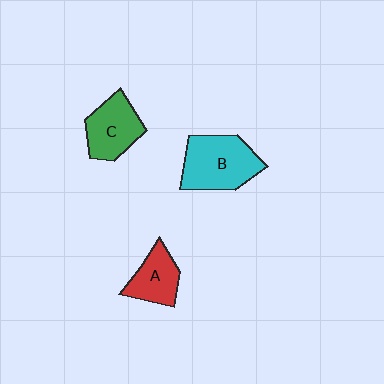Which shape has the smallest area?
Shape A (red).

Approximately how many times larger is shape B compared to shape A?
Approximately 1.7 times.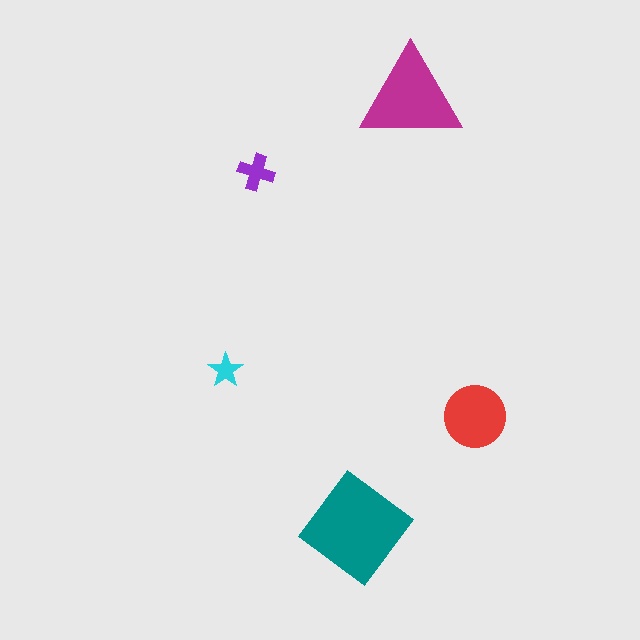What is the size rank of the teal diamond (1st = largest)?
1st.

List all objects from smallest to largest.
The cyan star, the purple cross, the red circle, the magenta triangle, the teal diamond.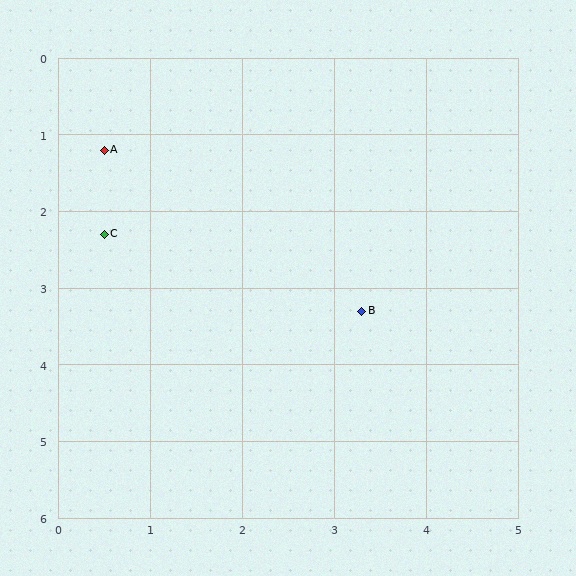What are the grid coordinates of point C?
Point C is at approximately (0.5, 2.3).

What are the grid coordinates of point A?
Point A is at approximately (0.5, 1.2).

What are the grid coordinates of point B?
Point B is at approximately (3.3, 3.3).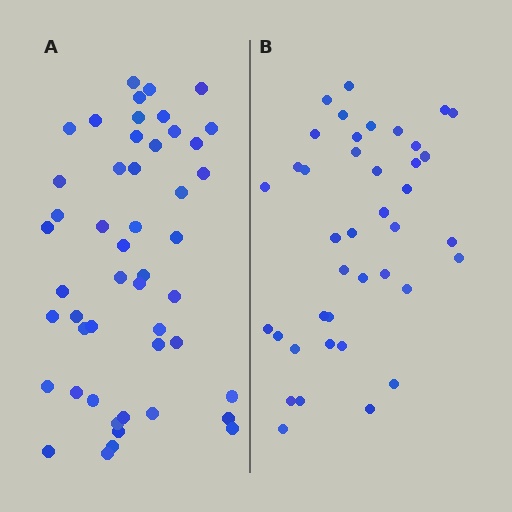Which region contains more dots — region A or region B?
Region A (the left region) has more dots.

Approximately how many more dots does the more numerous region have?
Region A has roughly 8 or so more dots than region B.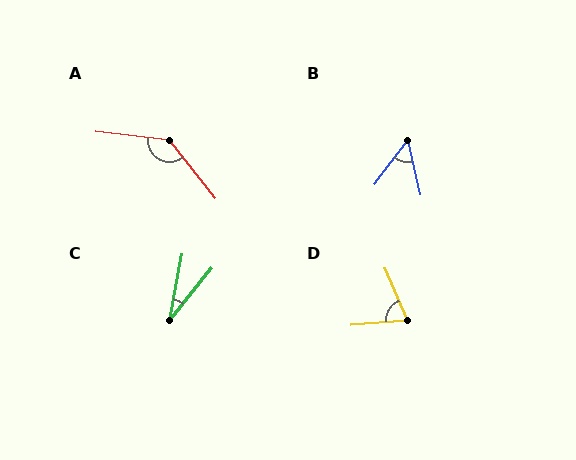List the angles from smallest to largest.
C (29°), B (50°), D (72°), A (135°).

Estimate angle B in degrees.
Approximately 50 degrees.